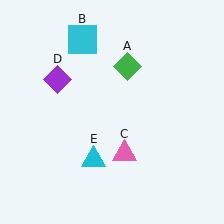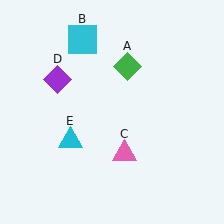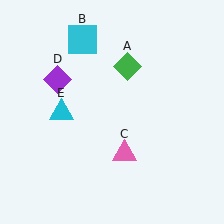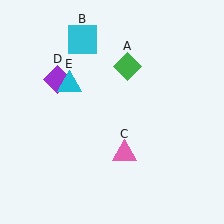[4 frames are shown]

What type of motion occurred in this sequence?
The cyan triangle (object E) rotated clockwise around the center of the scene.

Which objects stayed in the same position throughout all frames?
Green diamond (object A) and cyan square (object B) and pink triangle (object C) and purple diamond (object D) remained stationary.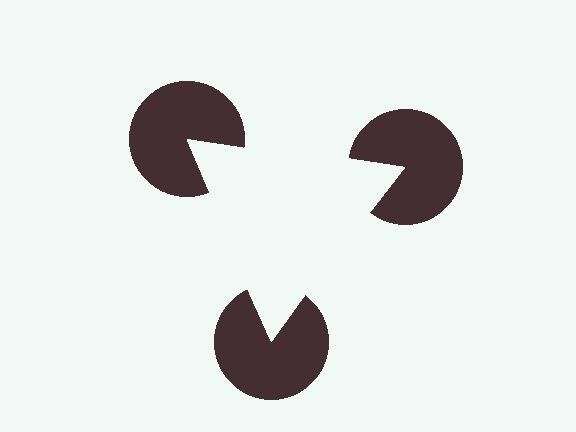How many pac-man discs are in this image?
There are 3 — one at each vertex of the illusory triangle.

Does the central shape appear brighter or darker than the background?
It typically appears slightly brighter than the background, even though no actual brightness change is drawn.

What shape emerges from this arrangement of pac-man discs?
An illusory triangle — its edges are inferred from the aligned wedge cuts in the pac-man discs, not physically drawn.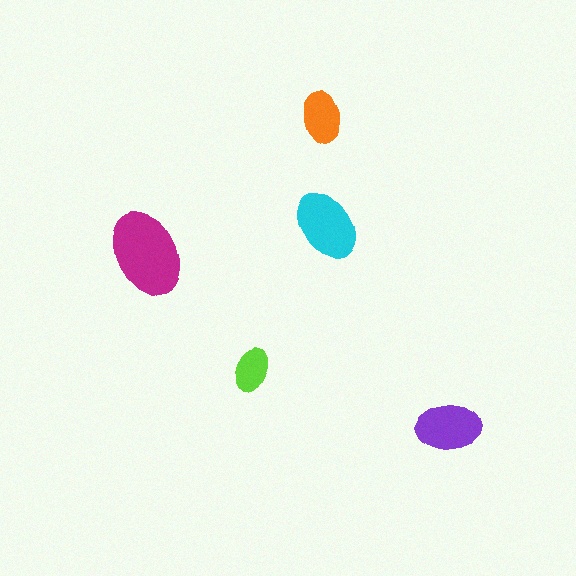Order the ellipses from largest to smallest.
the magenta one, the cyan one, the purple one, the orange one, the lime one.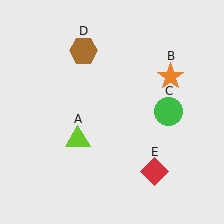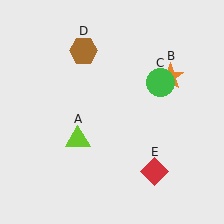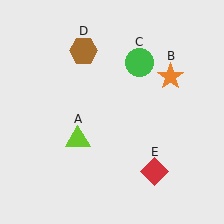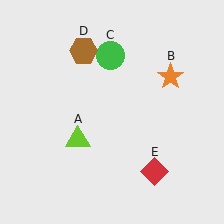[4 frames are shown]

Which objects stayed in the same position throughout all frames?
Lime triangle (object A) and orange star (object B) and brown hexagon (object D) and red diamond (object E) remained stationary.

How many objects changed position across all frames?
1 object changed position: green circle (object C).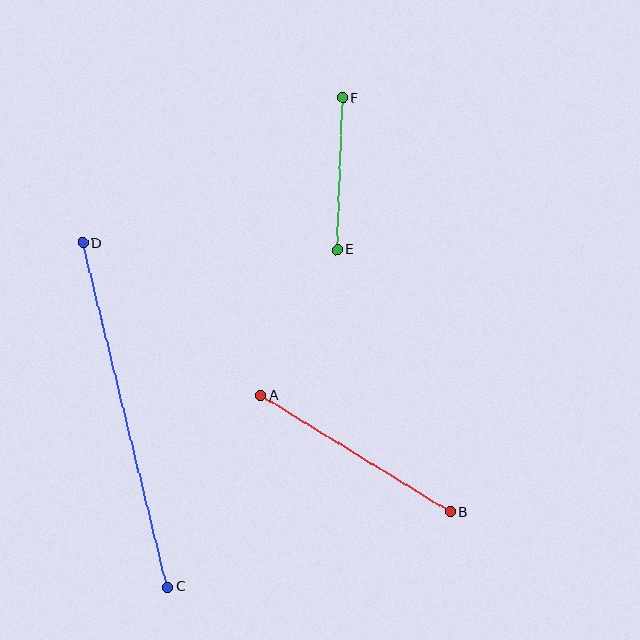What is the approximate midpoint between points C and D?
The midpoint is at approximately (125, 415) pixels.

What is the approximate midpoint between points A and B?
The midpoint is at approximately (356, 454) pixels.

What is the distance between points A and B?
The distance is approximately 222 pixels.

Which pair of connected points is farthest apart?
Points C and D are farthest apart.